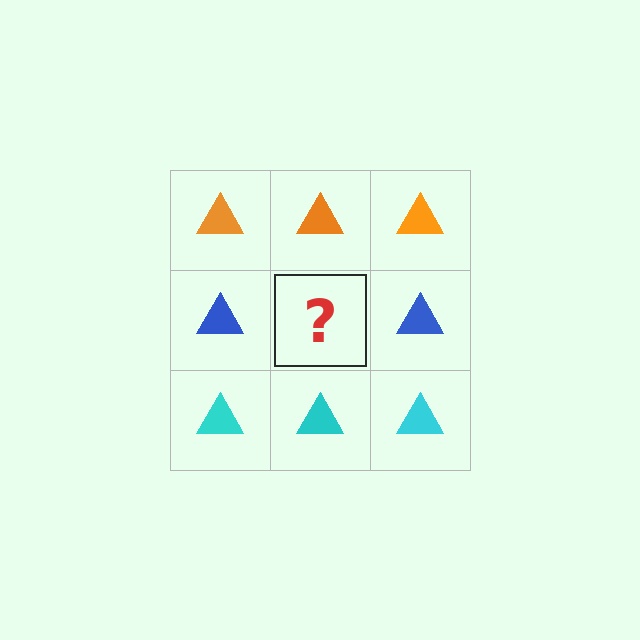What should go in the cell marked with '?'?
The missing cell should contain a blue triangle.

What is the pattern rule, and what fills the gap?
The rule is that each row has a consistent color. The gap should be filled with a blue triangle.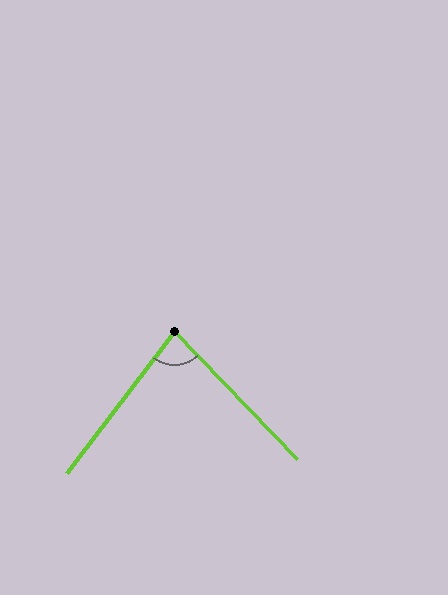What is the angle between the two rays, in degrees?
Approximately 81 degrees.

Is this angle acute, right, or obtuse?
It is acute.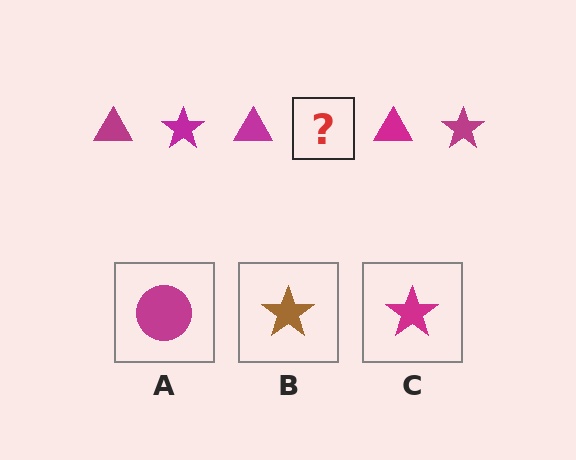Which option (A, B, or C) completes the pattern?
C.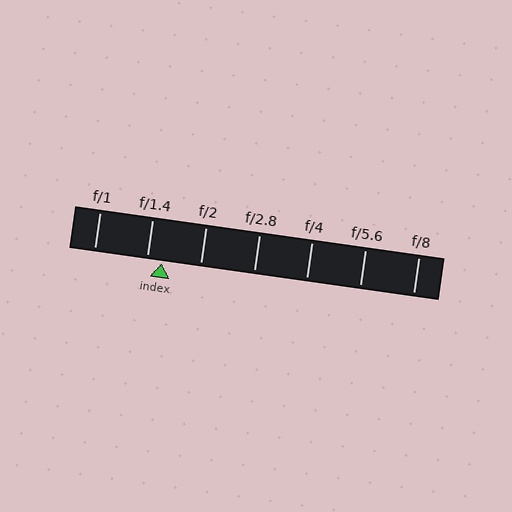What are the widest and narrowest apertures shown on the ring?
The widest aperture shown is f/1 and the narrowest is f/8.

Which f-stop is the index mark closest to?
The index mark is closest to f/1.4.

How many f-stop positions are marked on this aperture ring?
There are 7 f-stop positions marked.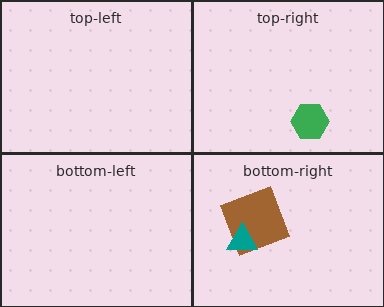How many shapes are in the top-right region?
1.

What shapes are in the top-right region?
The green hexagon.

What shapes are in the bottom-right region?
The brown square, the teal triangle.